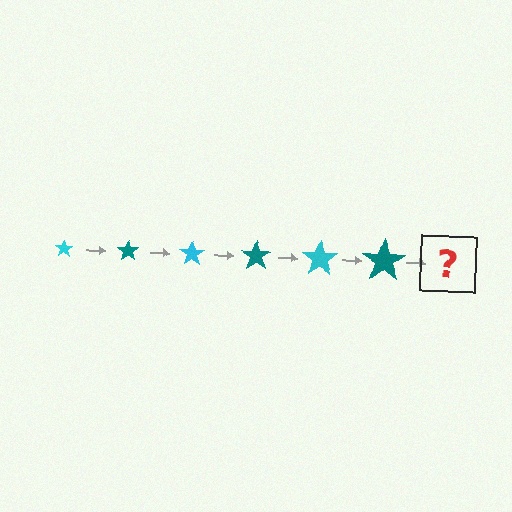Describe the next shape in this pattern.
It should be a cyan star, larger than the previous one.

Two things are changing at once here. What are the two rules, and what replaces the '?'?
The two rules are that the star grows larger each step and the color cycles through cyan and teal. The '?' should be a cyan star, larger than the previous one.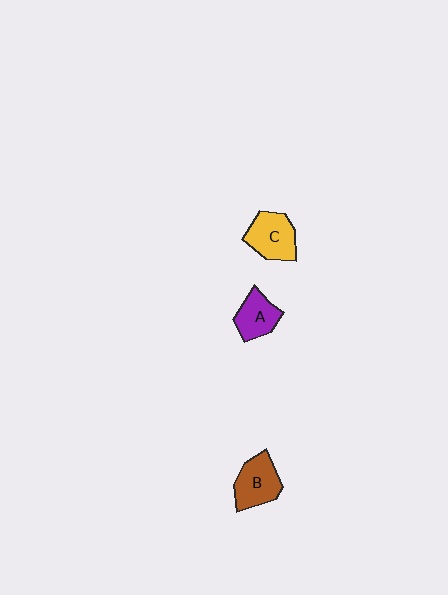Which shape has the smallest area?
Shape A (purple).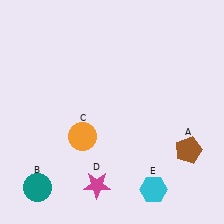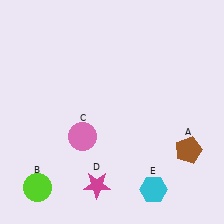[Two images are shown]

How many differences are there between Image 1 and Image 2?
There are 2 differences between the two images.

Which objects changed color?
B changed from teal to lime. C changed from orange to pink.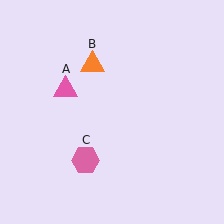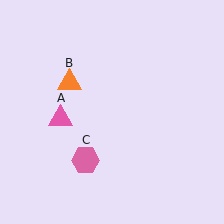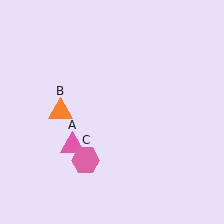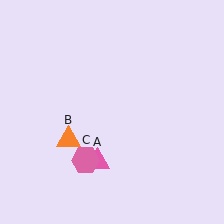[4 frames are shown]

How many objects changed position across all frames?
2 objects changed position: pink triangle (object A), orange triangle (object B).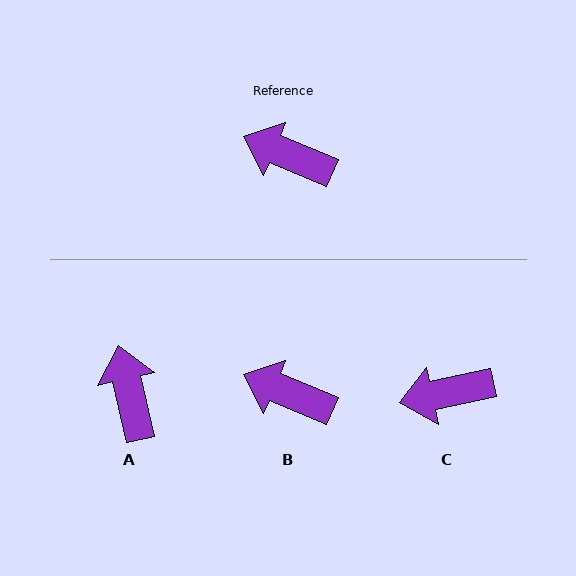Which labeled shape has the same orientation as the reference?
B.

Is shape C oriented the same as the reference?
No, it is off by about 35 degrees.